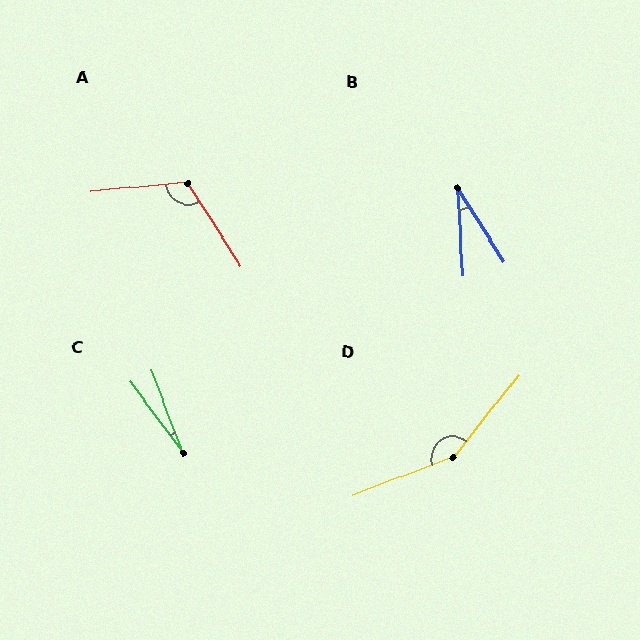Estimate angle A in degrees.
Approximately 117 degrees.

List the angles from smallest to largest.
C (15°), B (29°), A (117°), D (150°).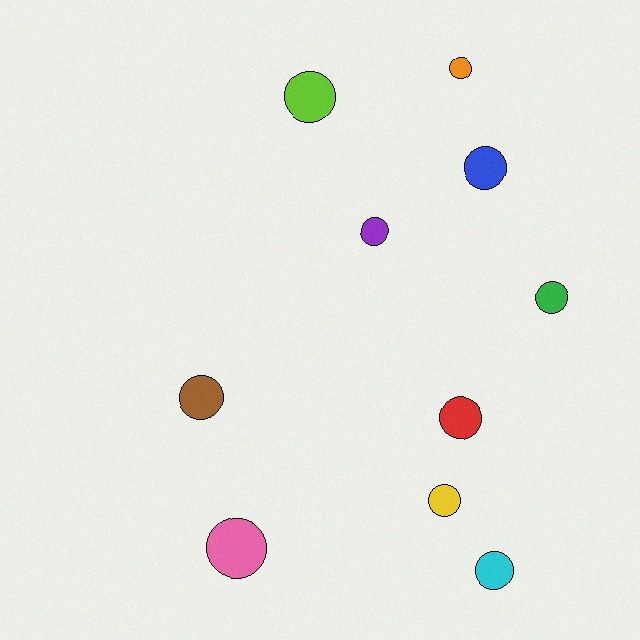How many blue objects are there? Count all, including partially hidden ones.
There is 1 blue object.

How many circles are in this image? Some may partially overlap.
There are 10 circles.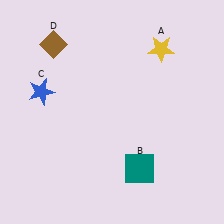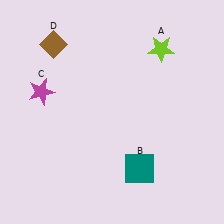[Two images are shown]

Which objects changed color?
A changed from yellow to lime. C changed from blue to magenta.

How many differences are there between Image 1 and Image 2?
There are 2 differences between the two images.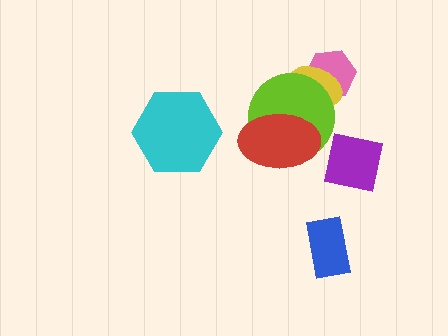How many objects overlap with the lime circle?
3 objects overlap with the lime circle.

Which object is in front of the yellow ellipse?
The lime circle is in front of the yellow ellipse.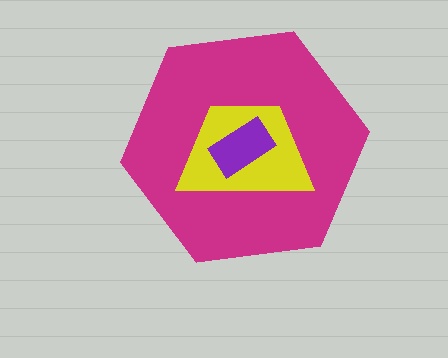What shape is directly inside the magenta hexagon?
The yellow trapezoid.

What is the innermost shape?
The purple rectangle.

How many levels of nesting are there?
3.